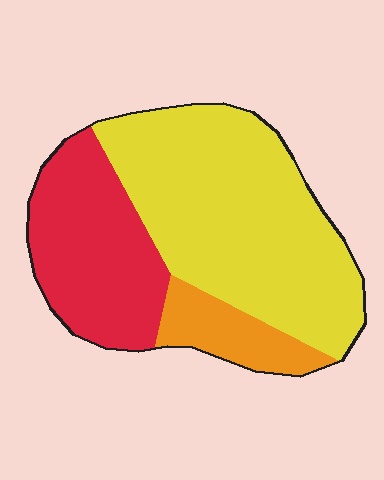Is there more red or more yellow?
Yellow.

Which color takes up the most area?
Yellow, at roughly 55%.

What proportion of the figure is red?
Red takes up about one third (1/3) of the figure.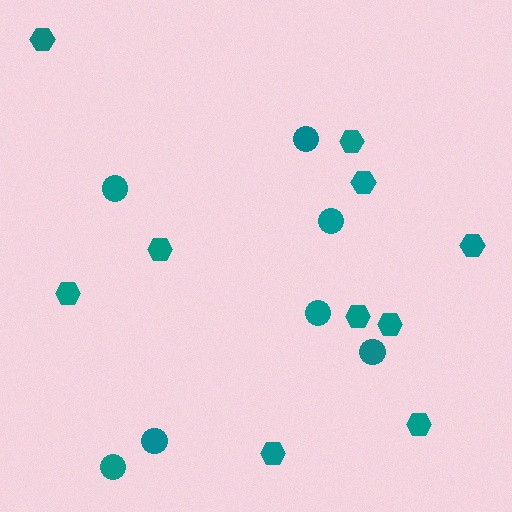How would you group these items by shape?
There are 2 groups: one group of hexagons (10) and one group of circles (7).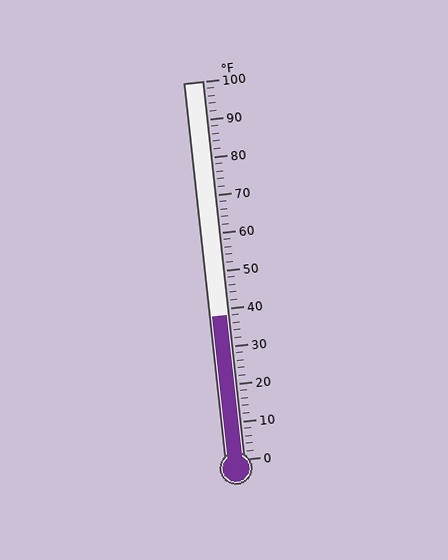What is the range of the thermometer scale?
The thermometer scale ranges from 0°F to 100°F.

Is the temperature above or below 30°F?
The temperature is above 30°F.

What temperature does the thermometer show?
The thermometer shows approximately 38°F.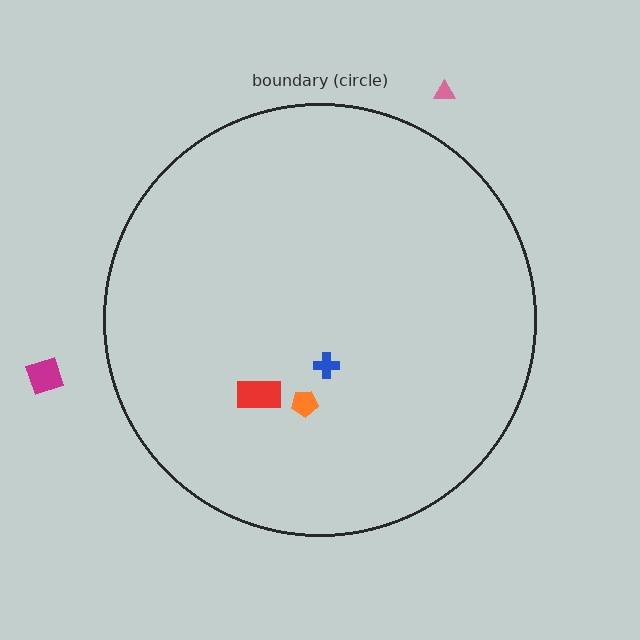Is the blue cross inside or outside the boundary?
Inside.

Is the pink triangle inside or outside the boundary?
Outside.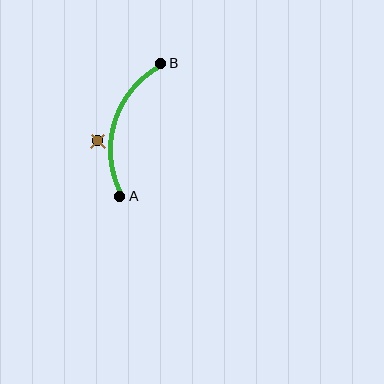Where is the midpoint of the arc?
The arc midpoint is the point on the curve farthest from the straight line joining A and B. It sits to the left of that line.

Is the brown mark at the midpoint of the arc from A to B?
No — the brown mark does not lie on the arc at all. It sits slightly outside the curve.